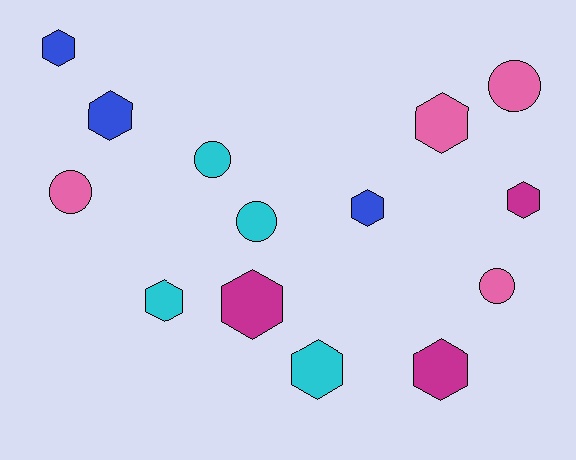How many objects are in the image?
There are 14 objects.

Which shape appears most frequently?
Hexagon, with 9 objects.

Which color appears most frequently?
Pink, with 4 objects.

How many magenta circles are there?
There are no magenta circles.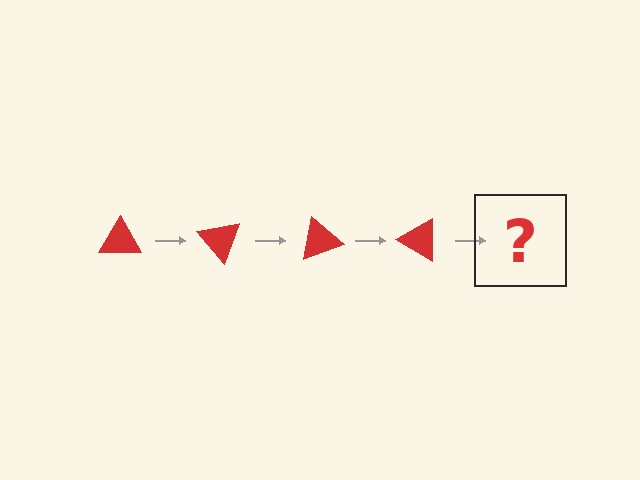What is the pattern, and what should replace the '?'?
The pattern is that the triangle rotates 50 degrees each step. The '?' should be a red triangle rotated 200 degrees.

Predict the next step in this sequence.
The next step is a red triangle rotated 200 degrees.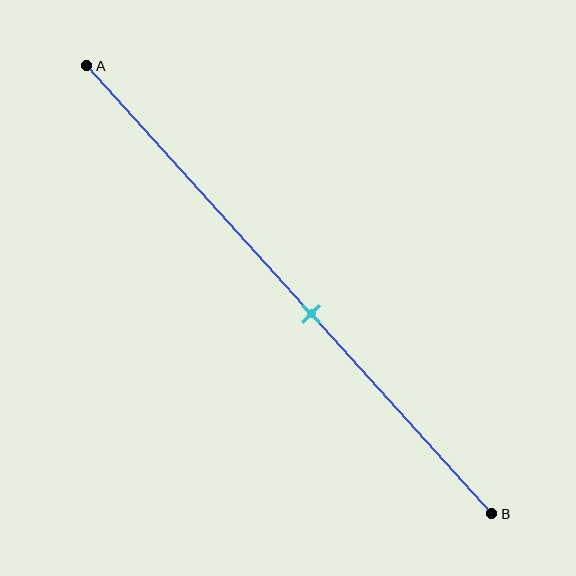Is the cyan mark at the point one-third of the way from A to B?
No, the mark is at about 55% from A, not at the 33% one-third point.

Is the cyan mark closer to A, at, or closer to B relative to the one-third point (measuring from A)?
The cyan mark is closer to point B than the one-third point of segment AB.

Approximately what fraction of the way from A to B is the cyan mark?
The cyan mark is approximately 55% of the way from A to B.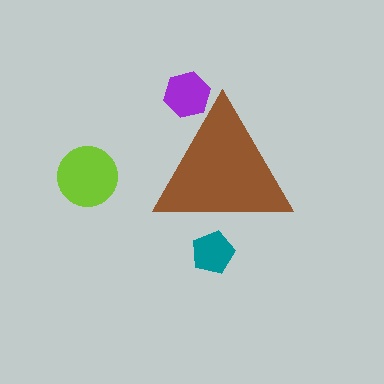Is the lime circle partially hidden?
No, the lime circle is fully visible.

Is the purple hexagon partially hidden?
Yes, the purple hexagon is partially hidden behind the brown triangle.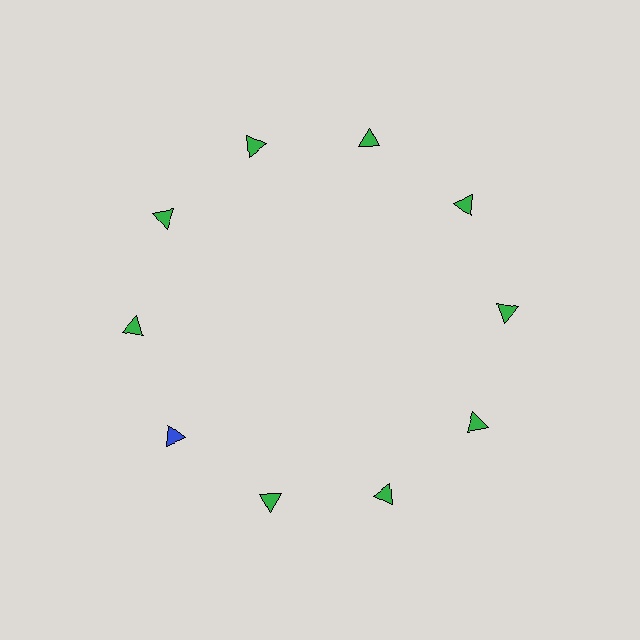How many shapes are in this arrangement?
There are 10 shapes arranged in a ring pattern.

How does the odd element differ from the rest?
It has a different color: blue instead of green.